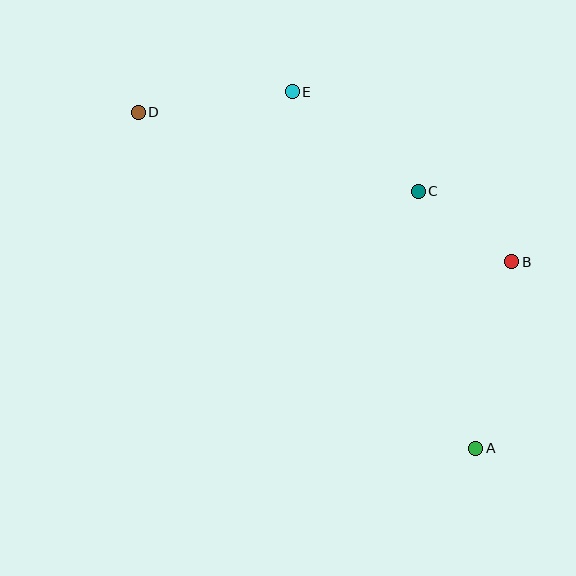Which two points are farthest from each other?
Points A and D are farthest from each other.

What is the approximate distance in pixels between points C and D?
The distance between C and D is approximately 291 pixels.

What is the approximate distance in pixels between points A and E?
The distance between A and E is approximately 401 pixels.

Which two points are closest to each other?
Points B and C are closest to each other.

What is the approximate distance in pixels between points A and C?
The distance between A and C is approximately 263 pixels.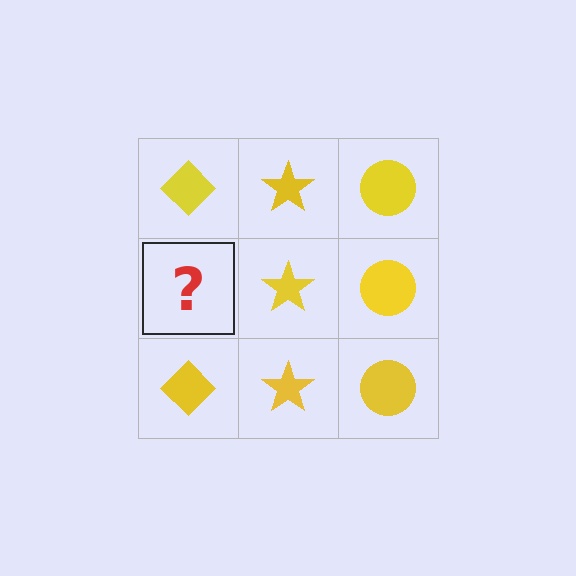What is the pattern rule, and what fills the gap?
The rule is that each column has a consistent shape. The gap should be filled with a yellow diamond.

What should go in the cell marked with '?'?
The missing cell should contain a yellow diamond.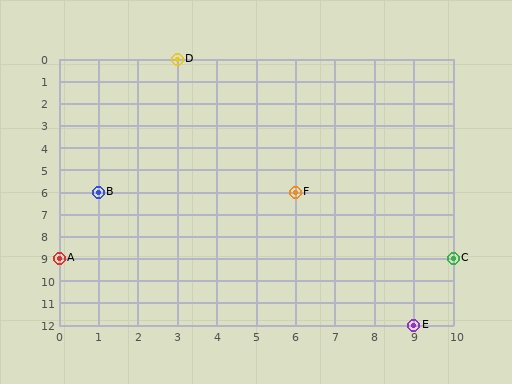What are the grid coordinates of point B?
Point B is at grid coordinates (1, 6).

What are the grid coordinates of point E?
Point E is at grid coordinates (9, 12).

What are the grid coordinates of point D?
Point D is at grid coordinates (3, 0).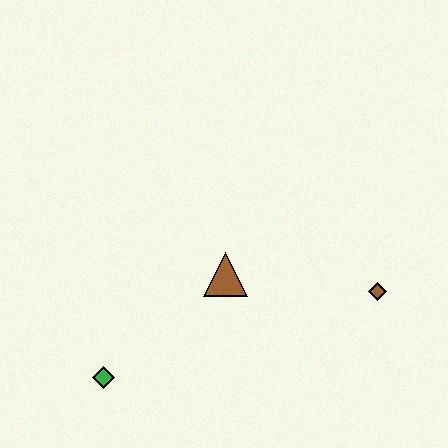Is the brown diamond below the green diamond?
No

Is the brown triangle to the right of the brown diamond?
No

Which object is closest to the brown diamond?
The brown triangle is closest to the brown diamond.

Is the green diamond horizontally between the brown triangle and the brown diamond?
No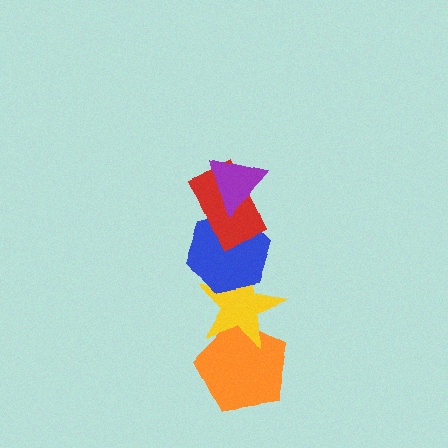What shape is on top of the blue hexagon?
The red rectangle is on top of the blue hexagon.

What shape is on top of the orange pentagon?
The yellow star is on top of the orange pentagon.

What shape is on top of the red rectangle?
The purple triangle is on top of the red rectangle.